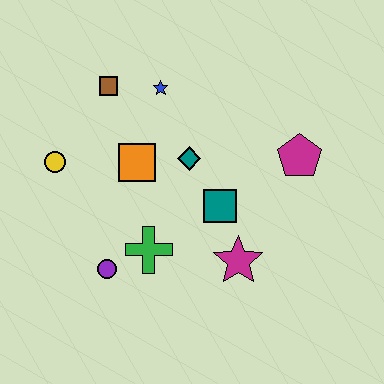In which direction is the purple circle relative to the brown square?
The purple circle is below the brown square.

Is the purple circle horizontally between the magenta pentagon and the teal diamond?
No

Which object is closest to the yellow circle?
The orange square is closest to the yellow circle.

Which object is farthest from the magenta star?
The brown square is farthest from the magenta star.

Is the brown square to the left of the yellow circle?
No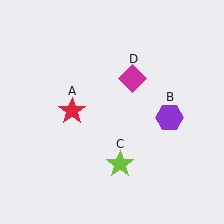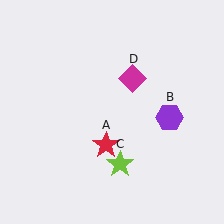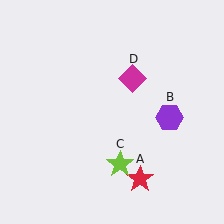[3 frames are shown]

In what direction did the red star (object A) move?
The red star (object A) moved down and to the right.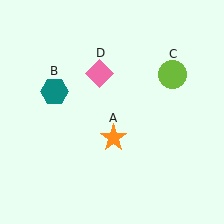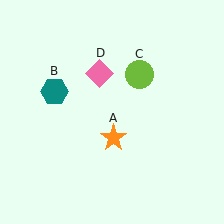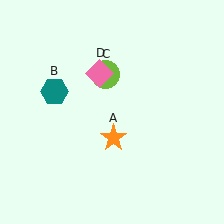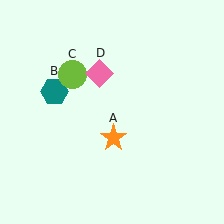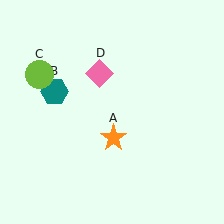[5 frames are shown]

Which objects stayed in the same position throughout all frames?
Orange star (object A) and teal hexagon (object B) and pink diamond (object D) remained stationary.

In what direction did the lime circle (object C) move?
The lime circle (object C) moved left.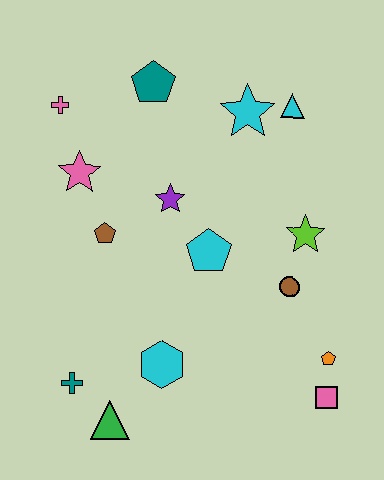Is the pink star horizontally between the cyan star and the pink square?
No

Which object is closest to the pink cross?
The pink star is closest to the pink cross.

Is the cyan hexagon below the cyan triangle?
Yes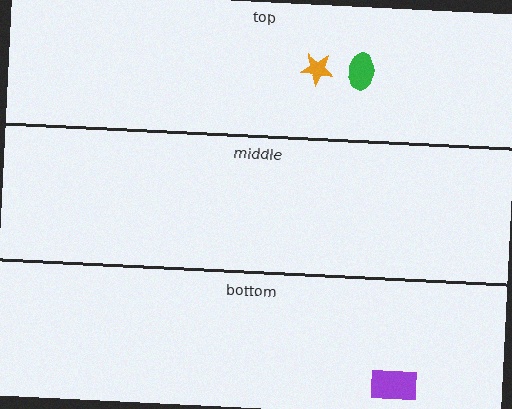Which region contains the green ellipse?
The top region.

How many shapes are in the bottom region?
1.